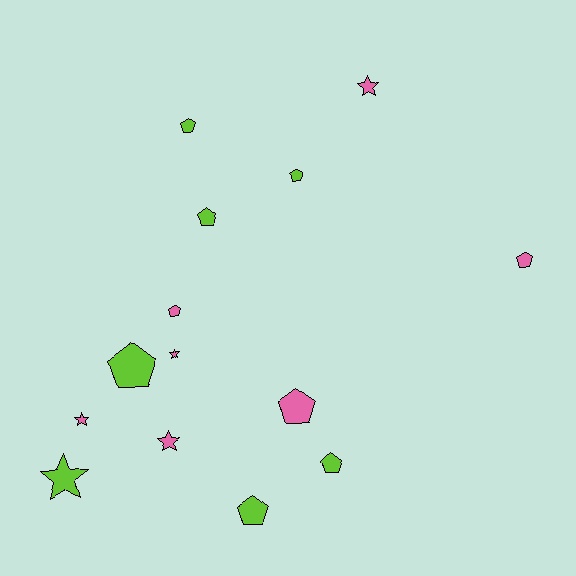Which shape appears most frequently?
Pentagon, with 9 objects.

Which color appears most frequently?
Pink, with 7 objects.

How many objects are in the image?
There are 14 objects.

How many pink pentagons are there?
There are 3 pink pentagons.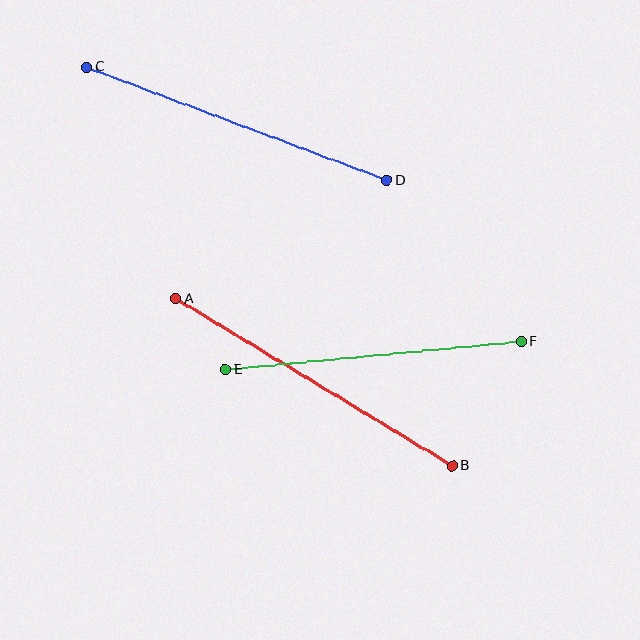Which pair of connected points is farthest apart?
Points A and B are farthest apart.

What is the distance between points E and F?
The distance is approximately 297 pixels.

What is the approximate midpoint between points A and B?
The midpoint is at approximately (314, 382) pixels.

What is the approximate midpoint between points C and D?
The midpoint is at approximately (237, 124) pixels.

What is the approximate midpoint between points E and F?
The midpoint is at approximately (373, 356) pixels.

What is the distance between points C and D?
The distance is approximately 321 pixels.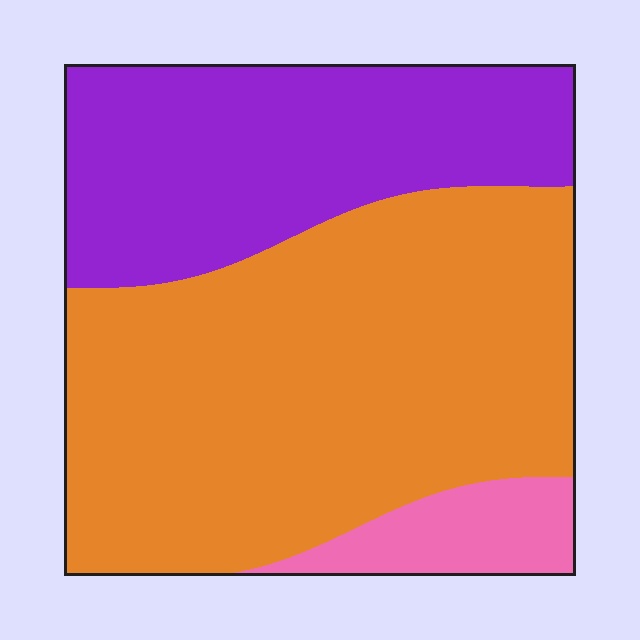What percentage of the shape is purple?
Purple takes up about one third (1/3) of the shape.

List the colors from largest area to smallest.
From largest to smallest: orange, purple, pink.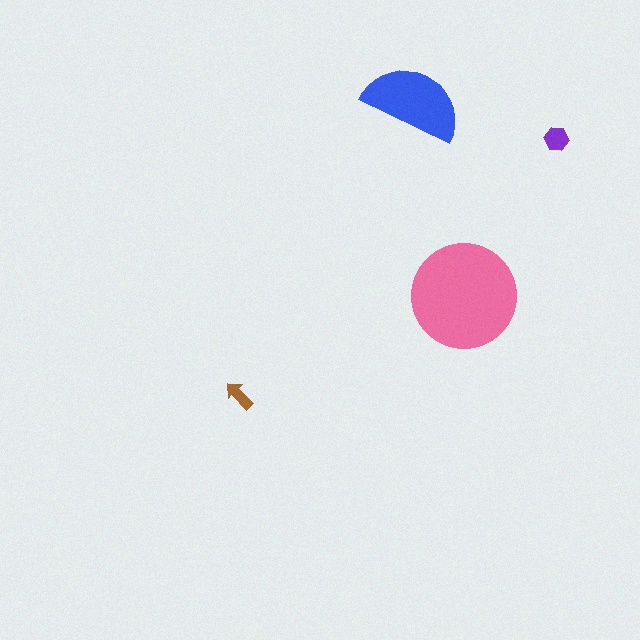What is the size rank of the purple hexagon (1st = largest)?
3rd.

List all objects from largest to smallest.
The pink circle, the blue semicircle, the purple hexagon, the brown arrow.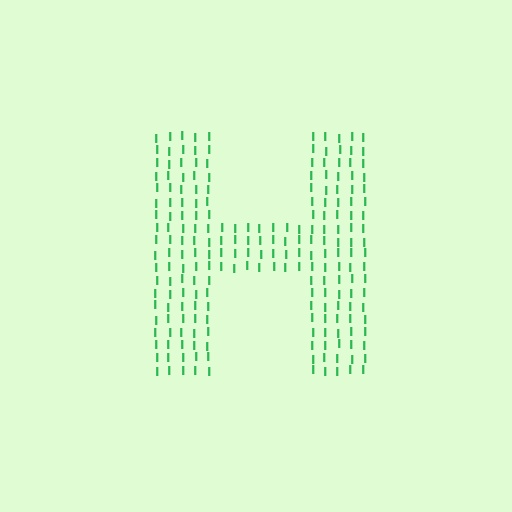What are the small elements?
The small elements are letter I's.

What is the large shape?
The large shape is the letter H.